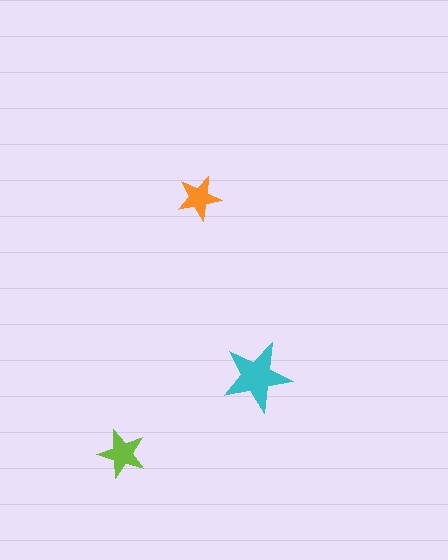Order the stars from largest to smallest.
the cyan one, the lime one, the orange one.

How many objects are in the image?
There are 3 objects in the image.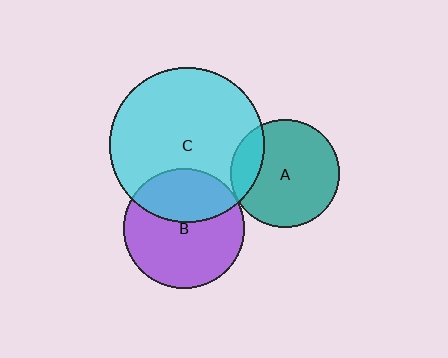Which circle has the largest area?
Circle C (cyan).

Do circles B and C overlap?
Yes.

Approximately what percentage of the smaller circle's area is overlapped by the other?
Approximately 35%.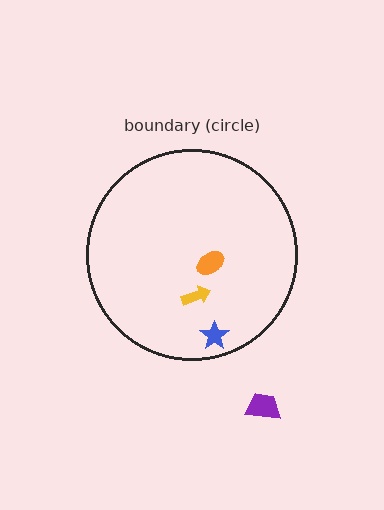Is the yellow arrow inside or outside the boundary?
Inside.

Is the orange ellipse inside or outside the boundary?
Inside.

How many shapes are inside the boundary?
3 inside, 1 outside.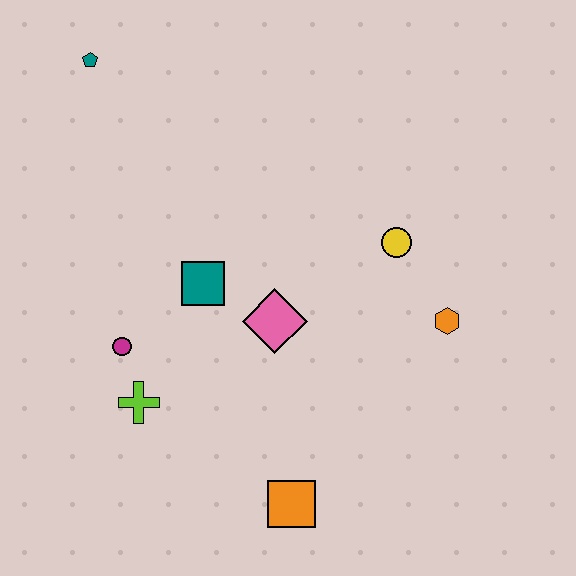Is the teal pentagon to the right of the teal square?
No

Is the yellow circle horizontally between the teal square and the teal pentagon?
No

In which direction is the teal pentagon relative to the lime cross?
The teal pentagon is above the lime cross.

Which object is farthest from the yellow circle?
The teal pentagon is farthest from the yellow circle.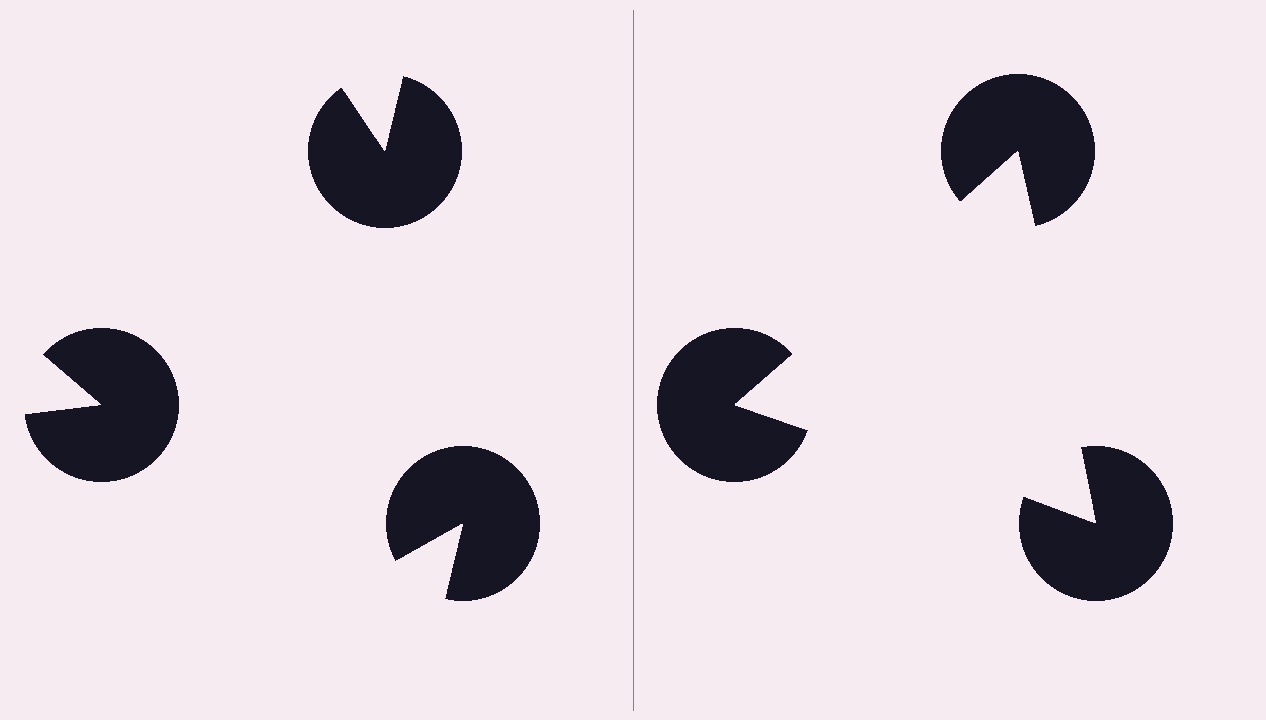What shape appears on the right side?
An illusory triangle.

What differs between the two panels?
The pac-man discs are positioned identically on both sides; only the wedge orientations differ. On the right they align to a triangle; on the left they are misaligned.